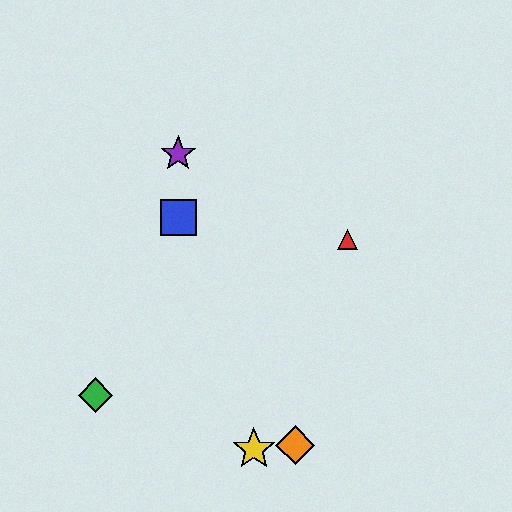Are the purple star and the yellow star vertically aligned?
No, the purple star is at x≈178 and the yellow star is at x≈254.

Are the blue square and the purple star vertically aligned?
Yes, both are at x≈178.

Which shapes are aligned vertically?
The blue square, the purple star are aligned vertically.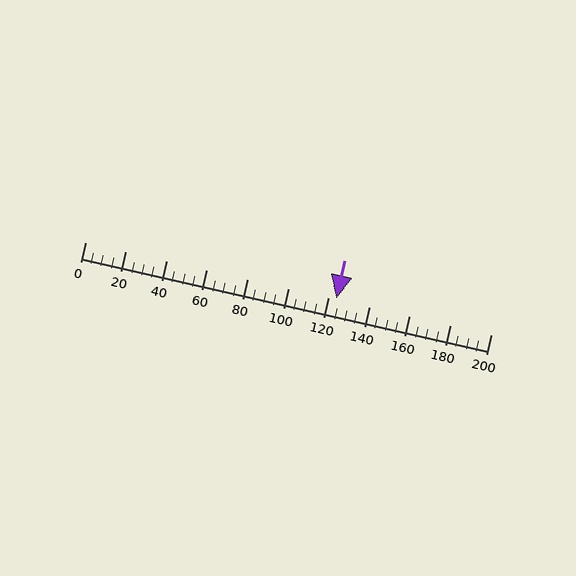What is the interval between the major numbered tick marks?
The major tick marks are spaced 20 units apart.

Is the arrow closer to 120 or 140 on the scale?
The arrow is closer to 120.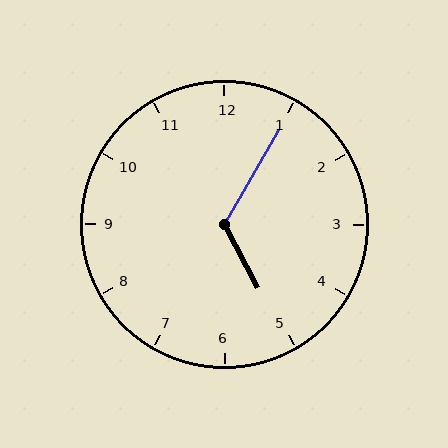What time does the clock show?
5:05.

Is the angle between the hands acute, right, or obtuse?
It is obtuse.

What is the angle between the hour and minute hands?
Approximately 122 degrees.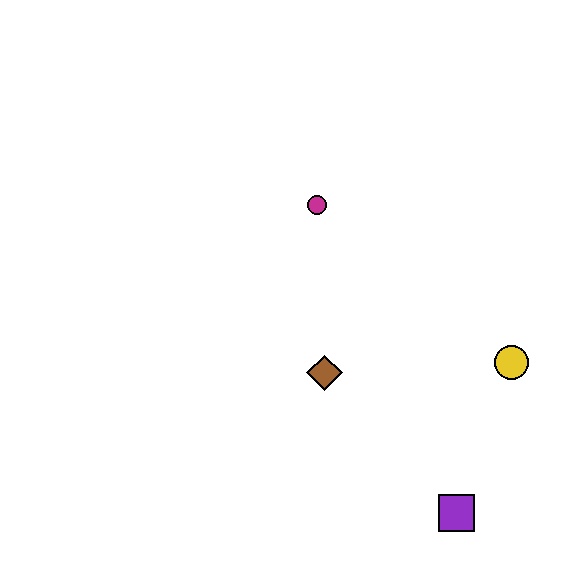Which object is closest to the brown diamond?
The magenta circle is closest to the brown diamond.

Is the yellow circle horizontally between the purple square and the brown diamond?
No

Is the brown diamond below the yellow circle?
Yes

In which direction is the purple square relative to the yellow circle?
The purple square is below the yellow circle.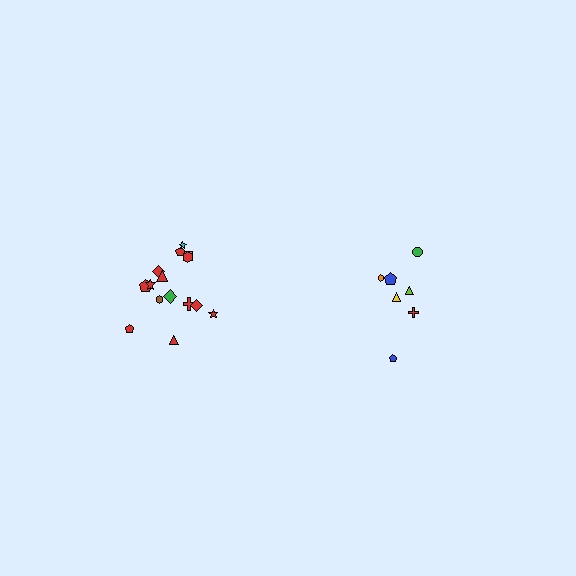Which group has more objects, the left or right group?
The left group.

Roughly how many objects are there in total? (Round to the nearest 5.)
Roughly 20 objects in total.